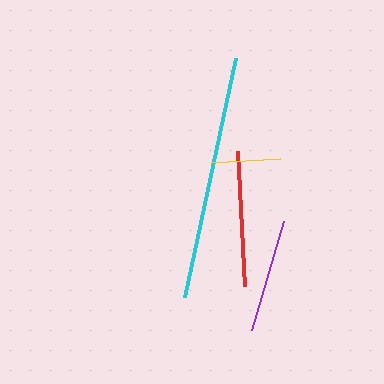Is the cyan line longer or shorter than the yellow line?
The cyan line is longer than the yellow line.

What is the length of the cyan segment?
The cyan segment is approximately 244 pixels long.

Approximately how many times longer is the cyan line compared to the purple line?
The cyan line is approximately 2.2 times the length of the purple line.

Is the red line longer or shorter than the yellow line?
The red line is longer than the yellow line.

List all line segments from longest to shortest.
From longest to shortest: cyan, red, purple, yellow.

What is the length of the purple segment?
The purple segment is approximately 113 pixels long.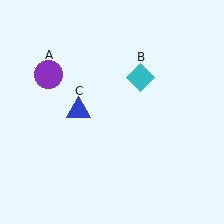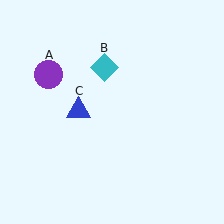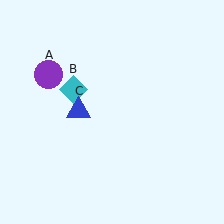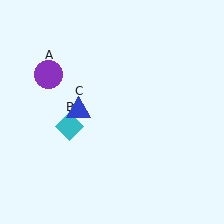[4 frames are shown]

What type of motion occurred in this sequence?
The cyan diamond (object B) rotated counterclockwise around the center of the scene.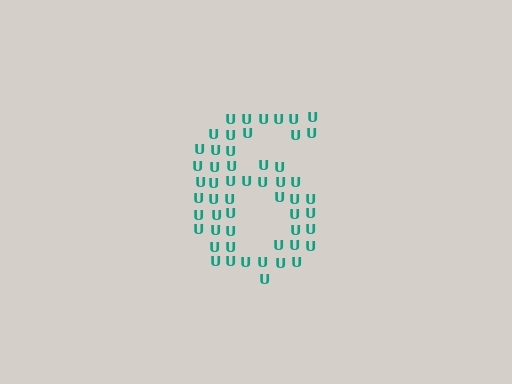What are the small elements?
The small elements are letter U's.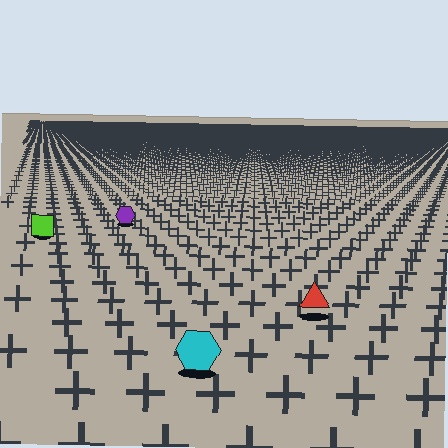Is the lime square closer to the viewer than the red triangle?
No. The red triangle is closer — you can tell from the texture gradient: the ground texture is coarser near it.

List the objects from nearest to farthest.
From nearest to farthest: the cyan hexagon, the red triangle, the lime square, the purple hexagon.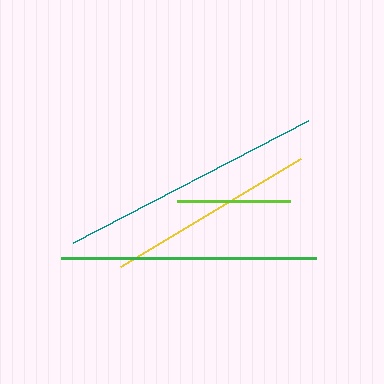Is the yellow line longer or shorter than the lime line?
The yellow line is longer than the lime line.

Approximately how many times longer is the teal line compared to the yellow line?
The teal line is approximately 1.3 times the length of the yellow line.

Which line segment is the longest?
The teal line is the longest at approximately 264 pixels.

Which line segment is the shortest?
The lime line is the shortest at approximately 112 pixels.